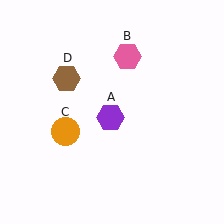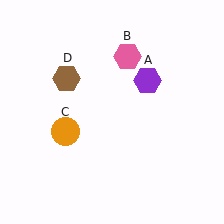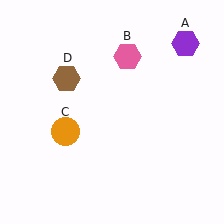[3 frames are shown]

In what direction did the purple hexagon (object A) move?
The purple hexagon (object A) moved up and to the right.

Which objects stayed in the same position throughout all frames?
Pink hexagon (object B) and orange circle (object C) and brown hexagon (object D) remained stationary.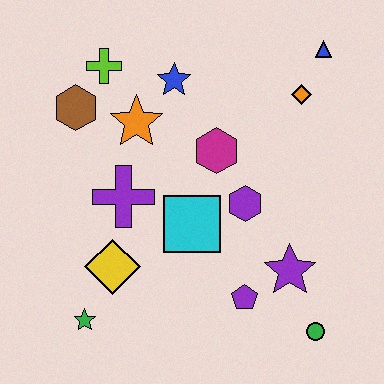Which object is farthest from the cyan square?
The blue triangle is farthest from the cyan square.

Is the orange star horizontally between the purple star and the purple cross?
Yes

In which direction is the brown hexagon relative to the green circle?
The brown hexagon is to the left of the green circle.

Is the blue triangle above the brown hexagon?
Yes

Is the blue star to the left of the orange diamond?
Yes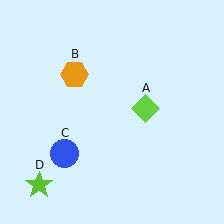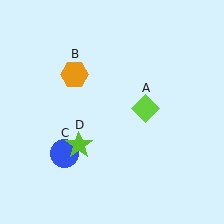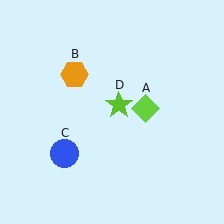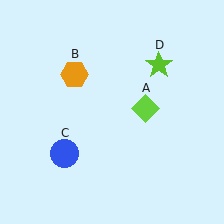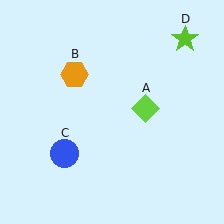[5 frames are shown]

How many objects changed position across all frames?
1 object changed position: lime star (object D).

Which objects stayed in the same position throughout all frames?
Lime diamond (object A) and orange hexagon (object B) and blue circle (object C) remained stationary.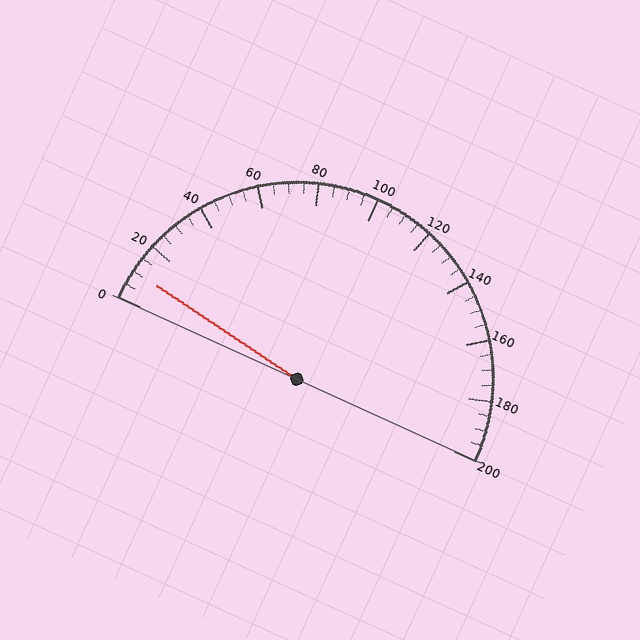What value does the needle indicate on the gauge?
The needle indicates approximately 10.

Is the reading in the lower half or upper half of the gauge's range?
The reading is in the lower half of the range (0 to 200).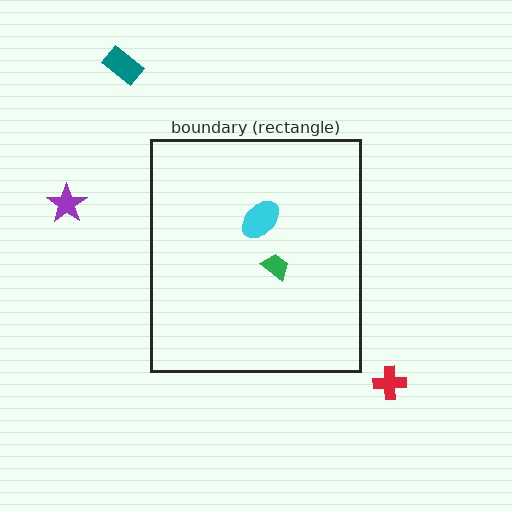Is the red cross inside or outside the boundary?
Outside.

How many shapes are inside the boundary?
2 inside, 3 outside.